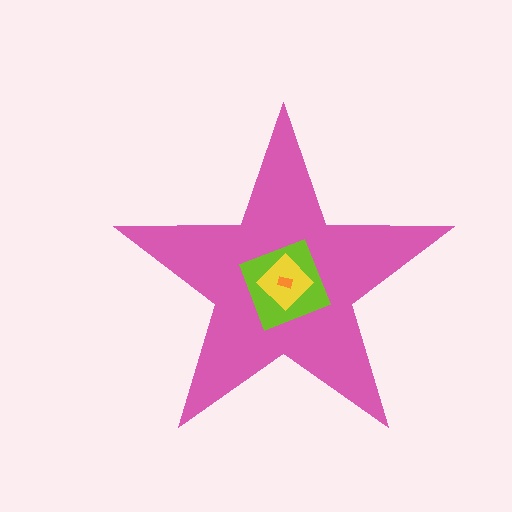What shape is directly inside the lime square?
The yellow diamond.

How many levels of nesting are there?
4.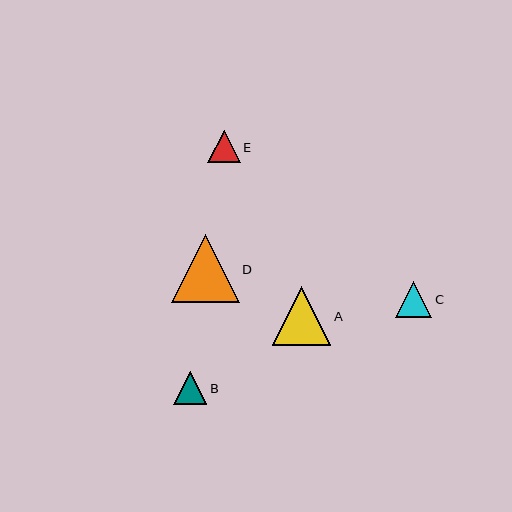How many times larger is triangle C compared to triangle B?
Triangle C is approximately 1.1 times the size of triangle B.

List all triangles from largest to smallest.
From largest to smallest: D, A, C, B, E.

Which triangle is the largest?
Triangle D is the largest with a size of approximately 68 pixels.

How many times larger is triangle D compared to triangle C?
Triangle D is approximately 1.9 times the size of triangle C.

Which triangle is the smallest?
Triangle E is the smallest with a size of approximately 32 pixels.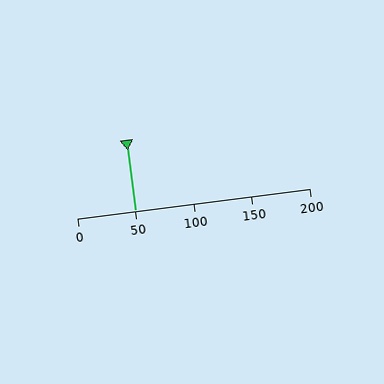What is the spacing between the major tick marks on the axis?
The major ticks are spaced 50 apart.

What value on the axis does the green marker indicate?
The marker indicates approximately 50.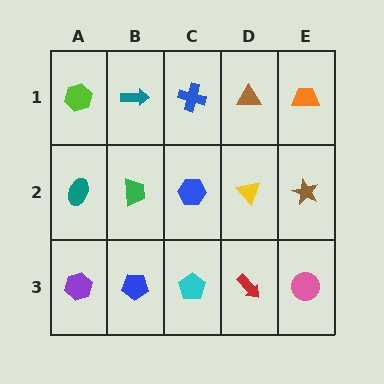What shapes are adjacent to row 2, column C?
A blue cross (row 1, column C), a cyan pentagon (row 3, column C), a green trapezoid (row 2, column B), a yellow triangle (row 2, column D).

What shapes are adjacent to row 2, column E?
An orange trapezoid (row 1, column E), a pink circle (row 3, column E), a yellow triangle (row 2, column D).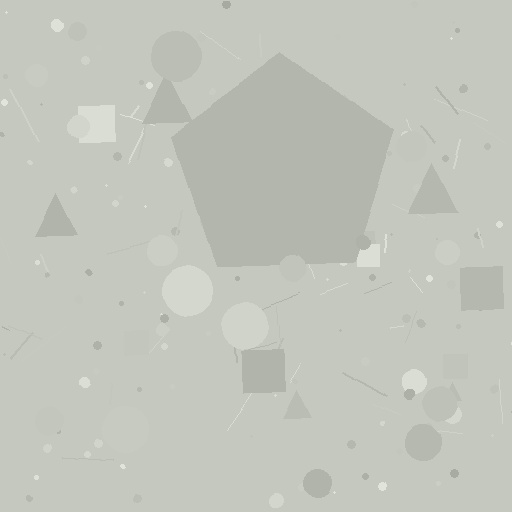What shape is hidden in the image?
A pentagon is hidden in the image.